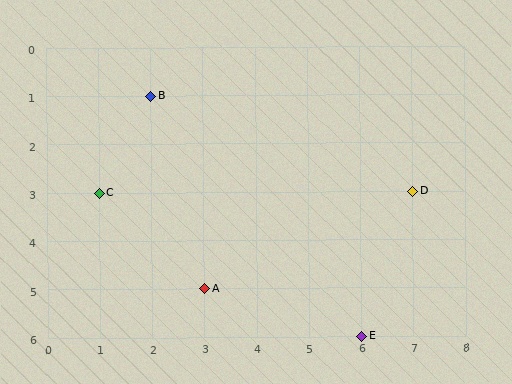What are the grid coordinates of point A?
Point A is at grid coordinates (3, 5).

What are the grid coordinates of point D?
Point D is at grid coordinates (7, 3).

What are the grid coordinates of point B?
Point B is at grid coordinates (2, 1).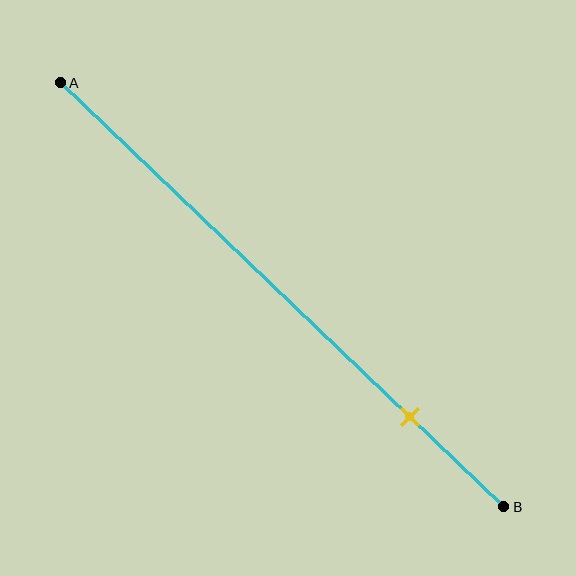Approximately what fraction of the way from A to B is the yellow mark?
The yellow mark is approximately 80% of the way from A to B.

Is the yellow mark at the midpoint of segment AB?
No, the mark is at about 80% from A, not at the 50% midpoint.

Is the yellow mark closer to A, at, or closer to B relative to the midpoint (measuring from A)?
The yellow mark is closer to point B than the midpoint of segment AB.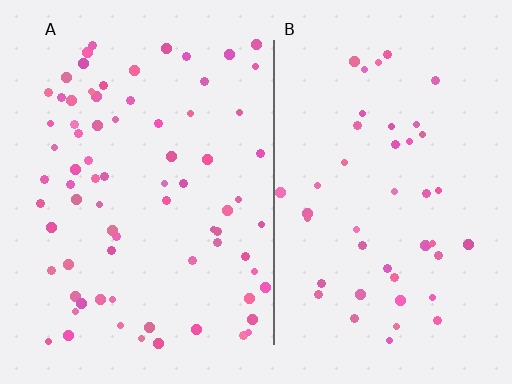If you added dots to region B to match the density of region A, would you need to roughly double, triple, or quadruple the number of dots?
Approximately double.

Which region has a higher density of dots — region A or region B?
A (the left).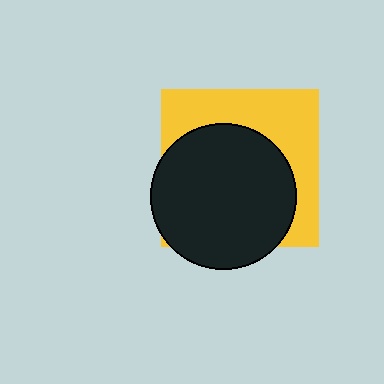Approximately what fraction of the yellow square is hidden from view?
Roughly 59% of the yellow square is hidden behind the black circle.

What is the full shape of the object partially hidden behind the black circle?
The partially hidden object is a yellow square.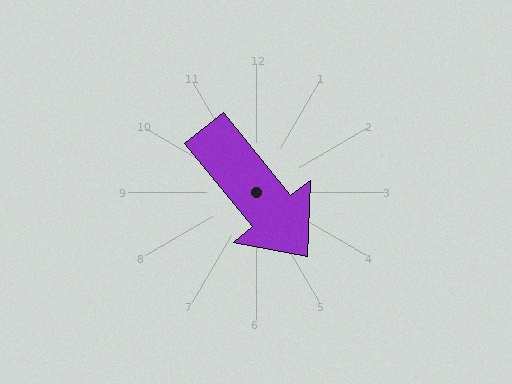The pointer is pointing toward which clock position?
Roughly 5 o'clock.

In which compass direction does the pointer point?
Southeast.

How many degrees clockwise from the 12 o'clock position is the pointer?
Approximately 141 degrees.